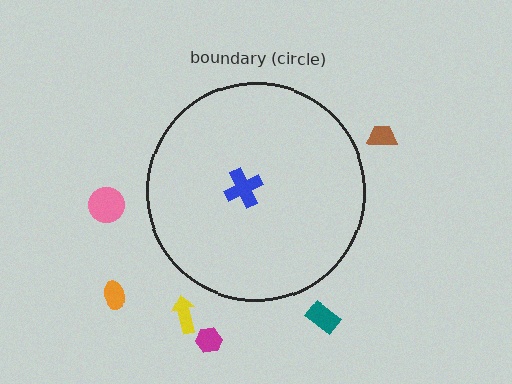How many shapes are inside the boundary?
1 inside, 6 outside.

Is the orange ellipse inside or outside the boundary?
Outside.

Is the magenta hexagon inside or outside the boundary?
Outside.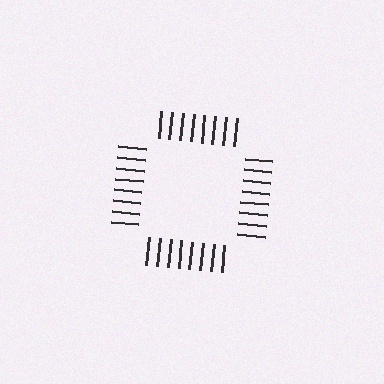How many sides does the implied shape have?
4 sides — the line-ends trace a square.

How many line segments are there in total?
32 — 8 along each of the 4 edges.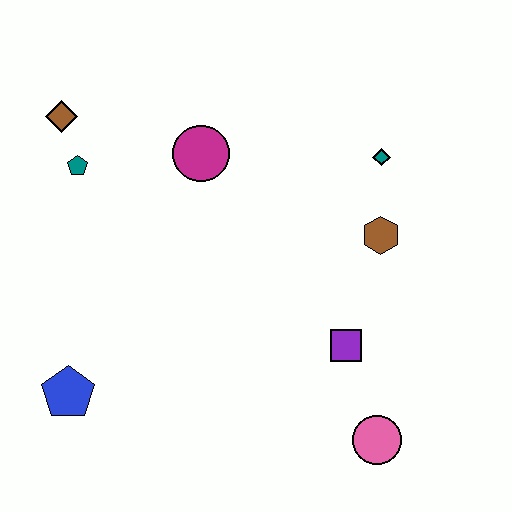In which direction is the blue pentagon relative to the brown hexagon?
The blue pentagon is to the left of the brown hexagon.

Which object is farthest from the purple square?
The brown diamond is farthest from the purple square.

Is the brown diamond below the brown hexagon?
No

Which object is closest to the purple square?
The pink circle is closest to the purple square.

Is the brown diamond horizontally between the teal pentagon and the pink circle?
No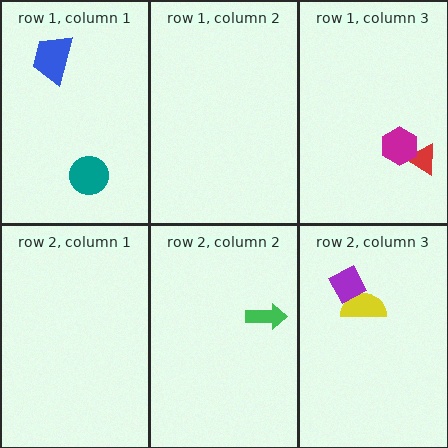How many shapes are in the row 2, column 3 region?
2.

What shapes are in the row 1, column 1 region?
The blue trapezoid, the teal circle.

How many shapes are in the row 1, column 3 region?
2.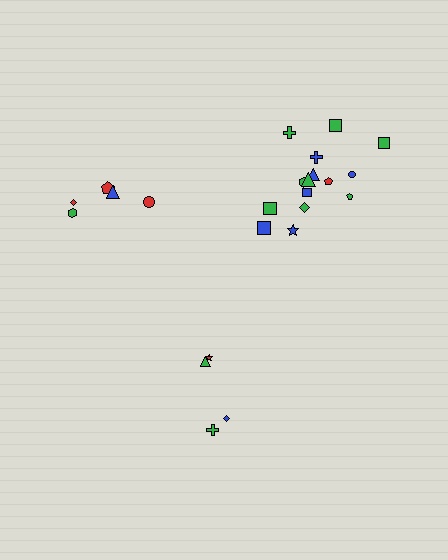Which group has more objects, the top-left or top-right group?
The top-right group.